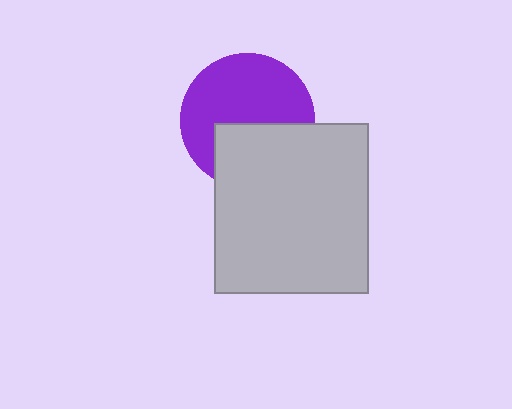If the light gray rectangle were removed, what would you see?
You would see the complete purple circle.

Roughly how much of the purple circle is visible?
About half of it is visible (roughly 62%).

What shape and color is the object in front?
The object in front is a light gray rectangle.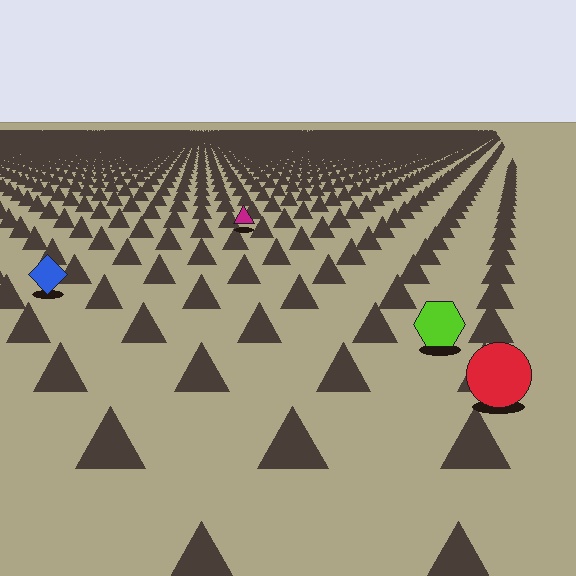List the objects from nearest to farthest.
From nearest to farthest: the red circle, the lime hexagon, the blue diamond, the magenta triangle.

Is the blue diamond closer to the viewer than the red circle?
No. The red circle is closer — you can tell from the texture gradient: the ground texture is coarser near it.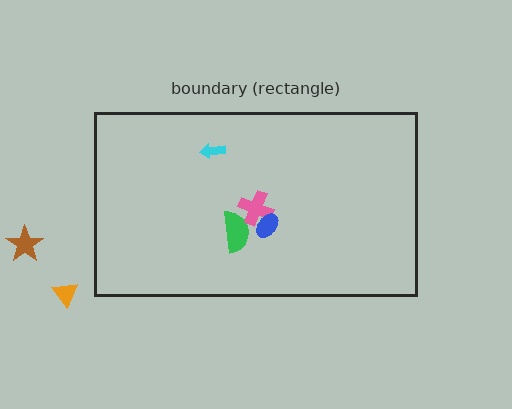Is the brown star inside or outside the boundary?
Outside.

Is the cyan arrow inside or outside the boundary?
Inside.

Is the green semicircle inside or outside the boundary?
Inside.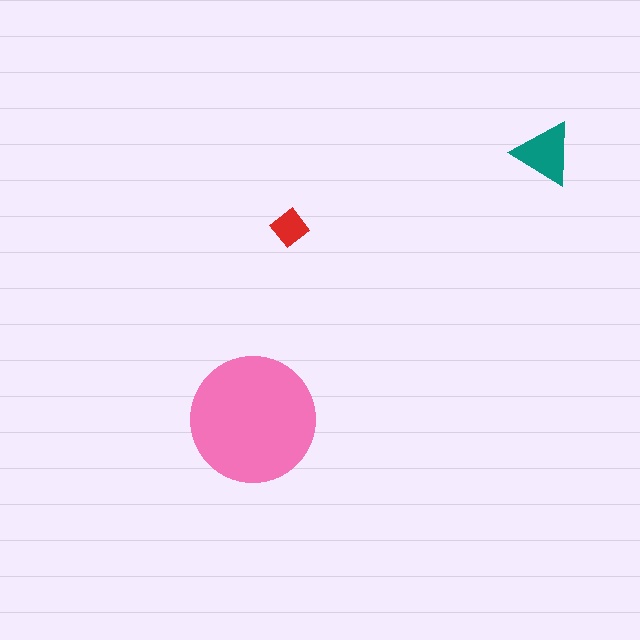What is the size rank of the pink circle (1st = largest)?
1st.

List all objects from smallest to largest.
The red diamond, the teal triangle, the pink circle.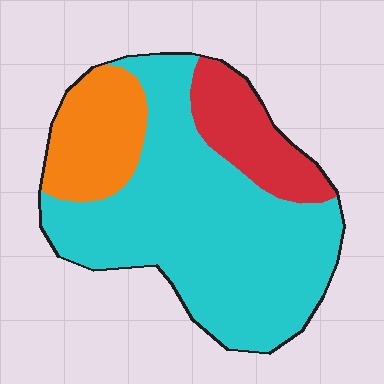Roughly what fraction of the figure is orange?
Orange takes up about one sixth (1/6) of the figure.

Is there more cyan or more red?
Cyan.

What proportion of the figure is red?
Red covers about 15% of the figure.